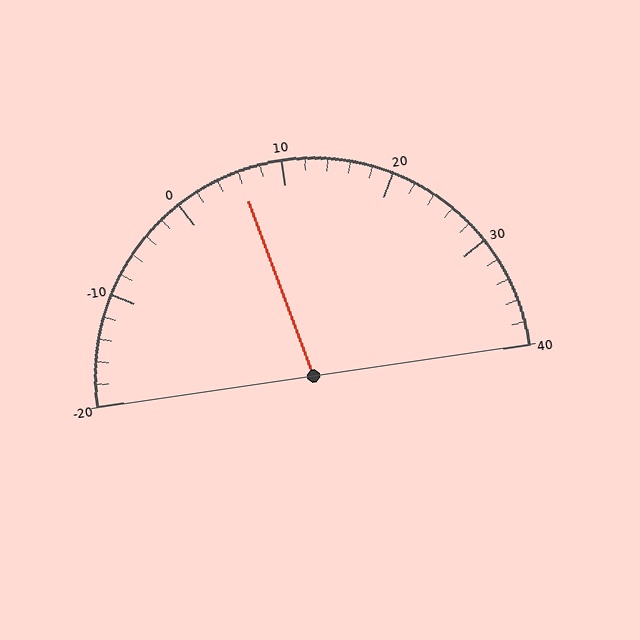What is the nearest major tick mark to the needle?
The nearest major tick mark is 10.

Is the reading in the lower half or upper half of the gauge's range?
The reading is in the lower half of the range (-20 to 40).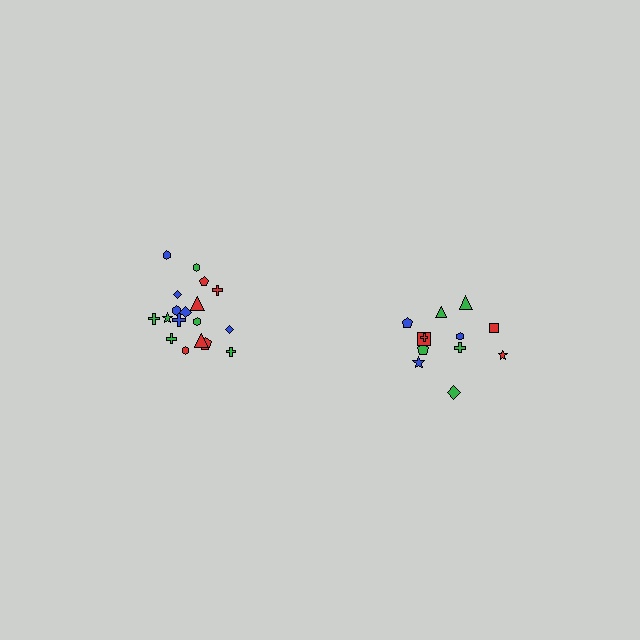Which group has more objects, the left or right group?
The left group.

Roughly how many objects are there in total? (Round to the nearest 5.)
Roughly 30 objects in total.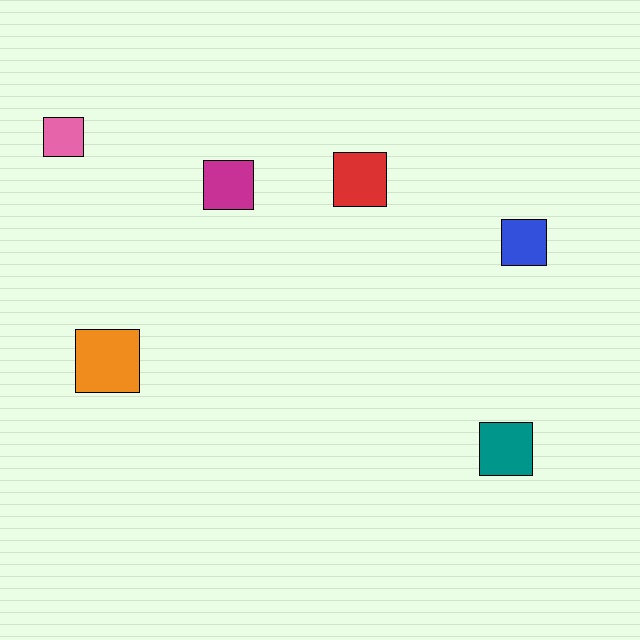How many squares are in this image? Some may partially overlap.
There are 6 squares.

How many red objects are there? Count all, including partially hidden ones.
There is 1 red object.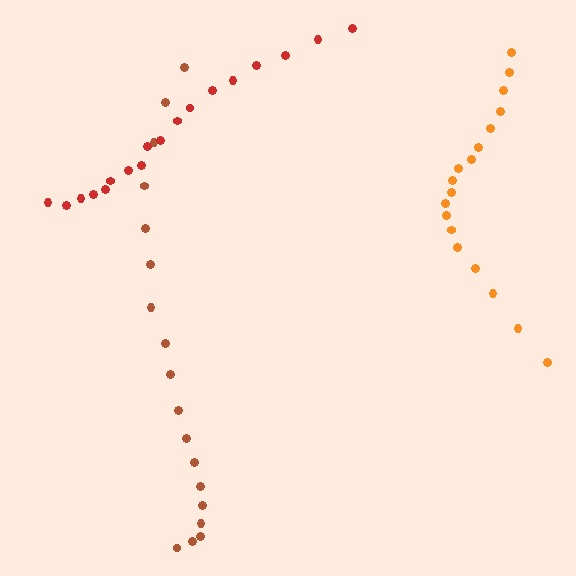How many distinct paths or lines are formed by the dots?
There are 3 distinct paths.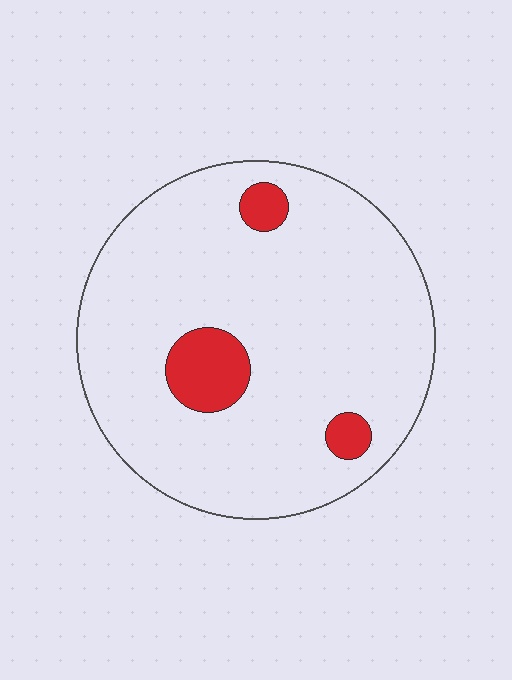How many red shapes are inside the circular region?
3.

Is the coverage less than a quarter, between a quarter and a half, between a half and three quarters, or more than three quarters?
Less than a quarter.